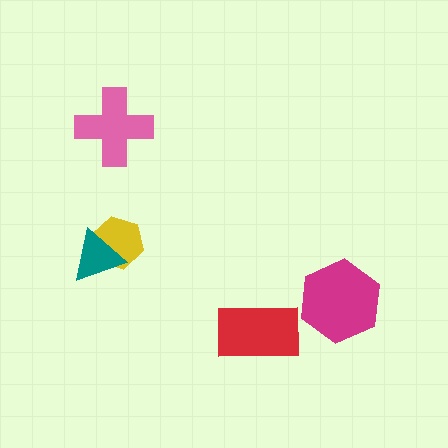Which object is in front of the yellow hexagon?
The teal triangle is in front of the yellow hexagon.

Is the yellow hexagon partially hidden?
Yes, it is partially covered by another shape.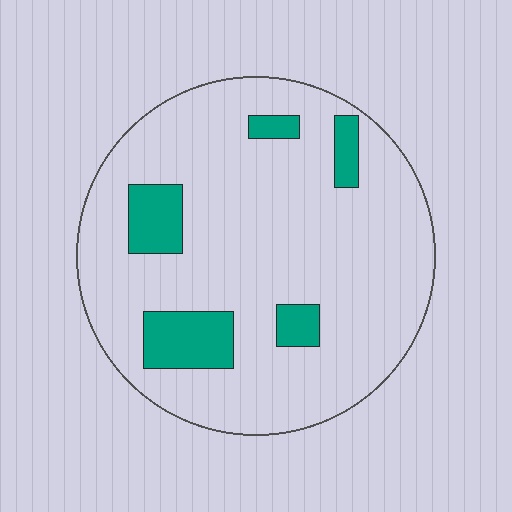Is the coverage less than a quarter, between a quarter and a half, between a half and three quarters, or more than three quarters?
Less than a quarter.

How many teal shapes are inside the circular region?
5.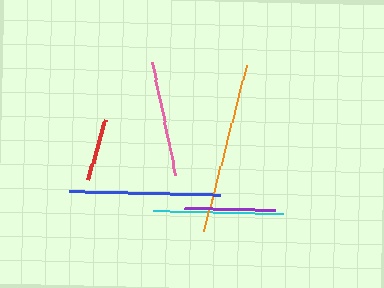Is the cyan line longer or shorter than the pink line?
The cyan line is longer than the pink line.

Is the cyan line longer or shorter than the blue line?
The blue line is longer than the cyan line.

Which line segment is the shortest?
The red line is the shortest at approximately 62 pixels.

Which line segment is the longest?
The orange line is the longest at approximately 172 pixels.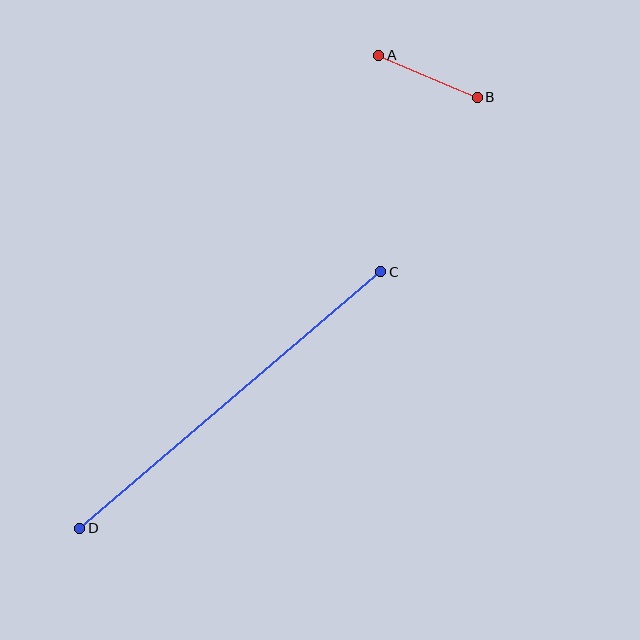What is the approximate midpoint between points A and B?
The midpoint is at approximately (428, 76) pixels.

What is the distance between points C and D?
The distance is approximately 395 pixels.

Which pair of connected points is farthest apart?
Points C and D are farthest apart.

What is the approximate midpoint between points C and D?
The midpoint is at approximately (230, 400) pixels.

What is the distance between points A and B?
The distance is approximately 107 pixels.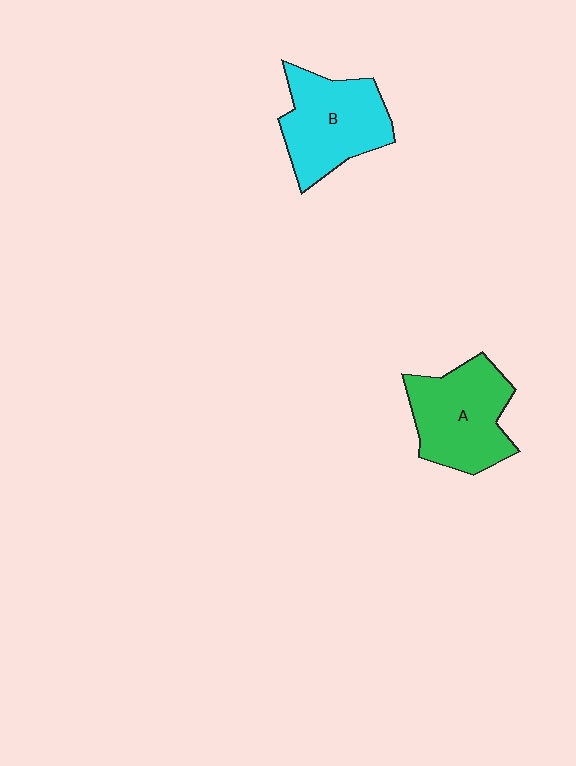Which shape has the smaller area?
Shape B (cyan).